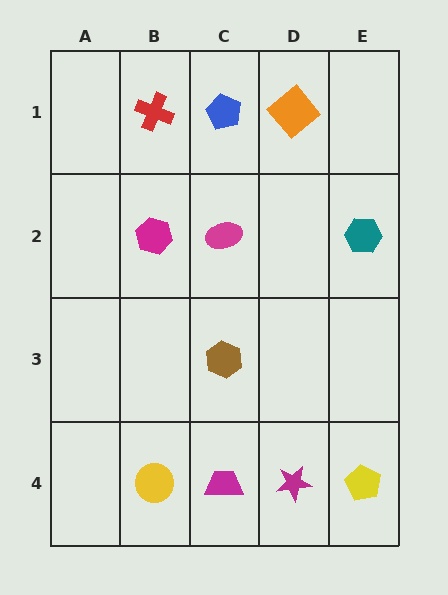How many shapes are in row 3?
1 shape.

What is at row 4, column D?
A magenta star.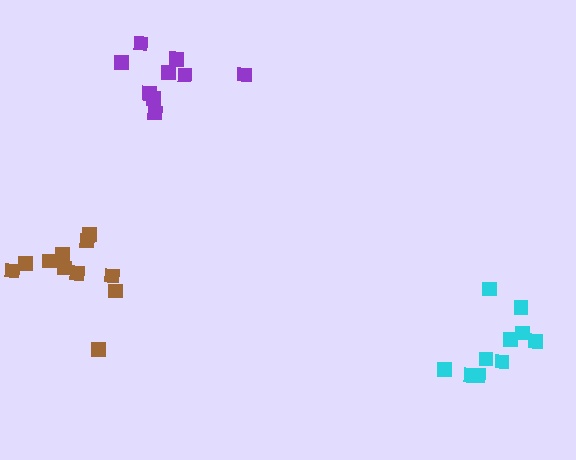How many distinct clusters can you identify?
There are 3 distinct clusters.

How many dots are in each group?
Group 1: 9 dots, Group 2: 10 dots, Group 3: 11 dots (30 total).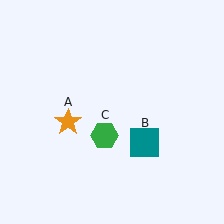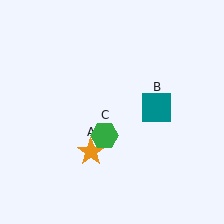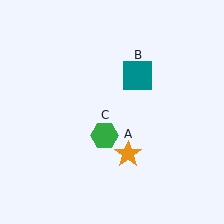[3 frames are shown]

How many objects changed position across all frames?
2 objects changed position: orange star (object A), teal square (object B).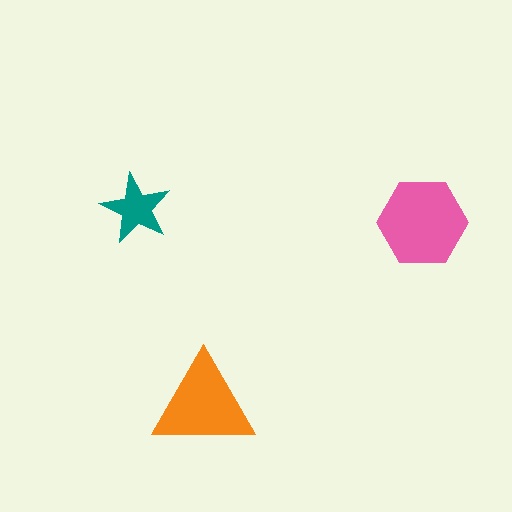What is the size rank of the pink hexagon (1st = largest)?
1st.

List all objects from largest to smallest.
The pink hexagon, the orange triangle, the teal star.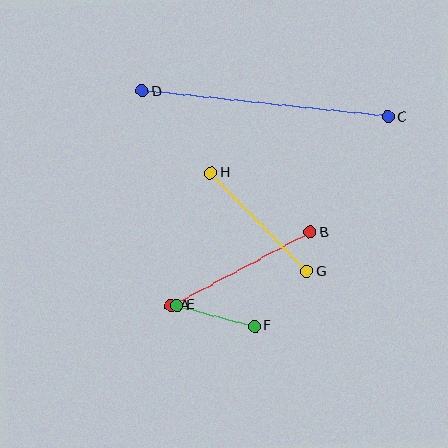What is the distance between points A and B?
The distance is approximately 157 pixels.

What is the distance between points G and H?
The distance is approximately 138 pixels.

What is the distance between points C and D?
The distance is approximately 247 pixels.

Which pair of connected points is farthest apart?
Points C and D are farthest apart.